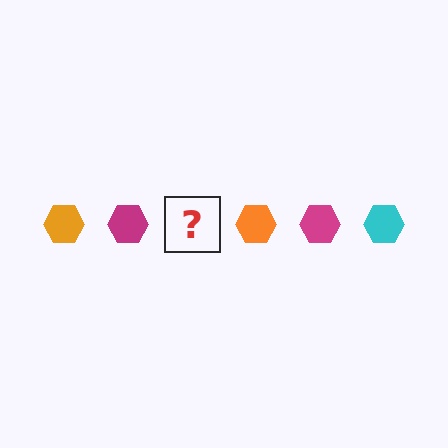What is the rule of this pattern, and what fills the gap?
The rule is that the pattern cycles through orange, magenta, cyan hexagons. The gap should be filled with a cyan hexagon.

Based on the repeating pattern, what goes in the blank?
The blank should be a cyan hexagon.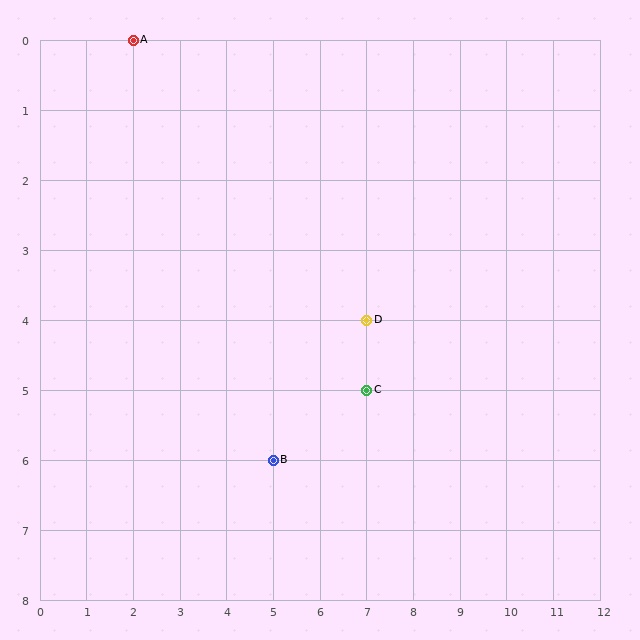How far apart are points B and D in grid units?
Points B and D are 2 columns and 2 rows apart (about 2.8 grid units diagonally).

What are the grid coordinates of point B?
Point B is at grid coordinates (5, 6).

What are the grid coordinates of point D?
Point D is at grid coordinates (7, 4).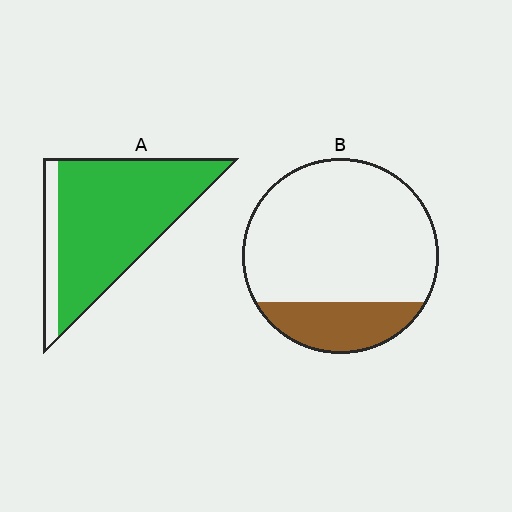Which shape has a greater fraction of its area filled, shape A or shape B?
Shape A.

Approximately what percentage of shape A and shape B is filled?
A is approximately 85% and B is approximately 20%.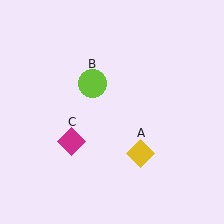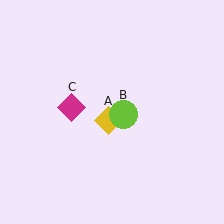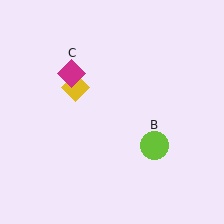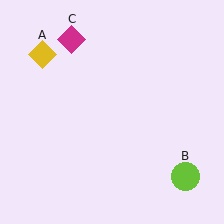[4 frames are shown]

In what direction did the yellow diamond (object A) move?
The yellow diamond (object A) moved up and to the left.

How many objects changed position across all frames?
3 objects changed position: yellow diamond (object A), lime circle (object B), magenta diamond (object C).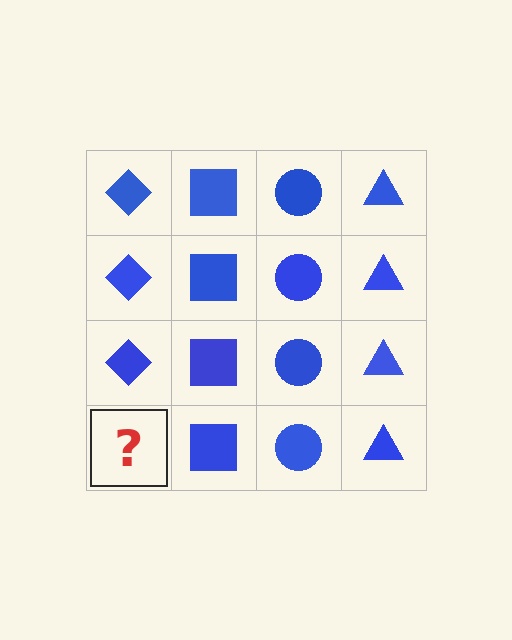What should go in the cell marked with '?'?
The missing cell should contain a blue diamond.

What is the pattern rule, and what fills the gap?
The rule is that each column has a consistent shape. The gap should be filled with a blue diamond.